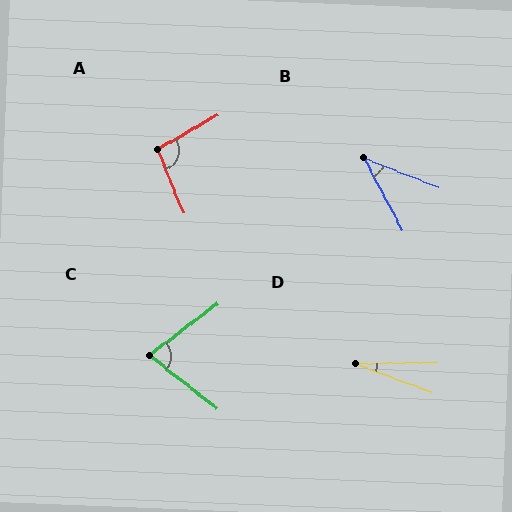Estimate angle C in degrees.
Approximately 75 degrees.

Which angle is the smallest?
D, at approximately 21 degrees.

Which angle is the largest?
A, at approximately 97 degrees.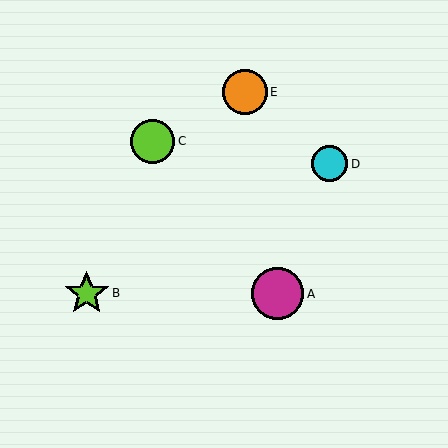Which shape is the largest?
The magenta circle (labeled A) is the largest.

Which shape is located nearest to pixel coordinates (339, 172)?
The cyan circle (labeled D) at (330, 164) is nearest to that location.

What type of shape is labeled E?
Shape E is an orange circle.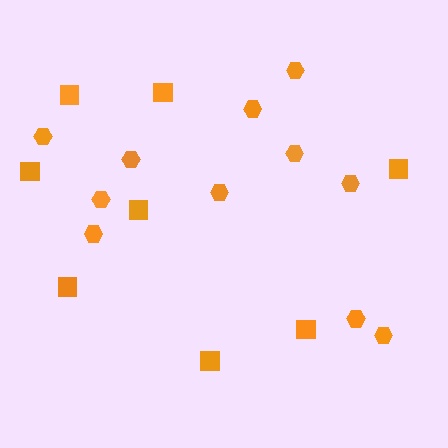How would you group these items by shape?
There are 2 groups: one group of squares (8) and one group of hexagons (11).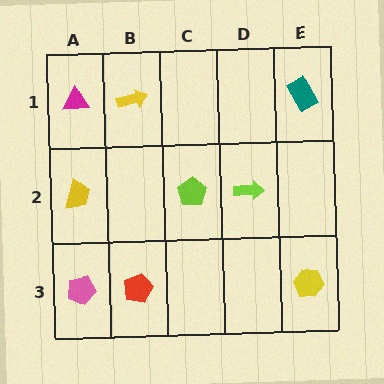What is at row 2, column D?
A lime arrow.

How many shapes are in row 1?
3 shapes.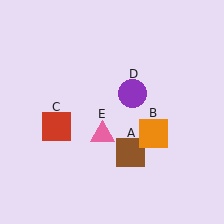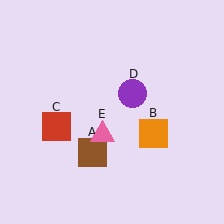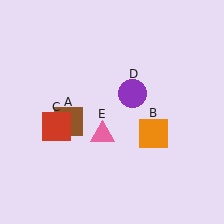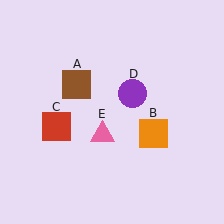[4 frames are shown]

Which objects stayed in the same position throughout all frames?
Orange square (object B) and red square (object C) and purple circle (object D) and pink triangle (object E) remained stationary.